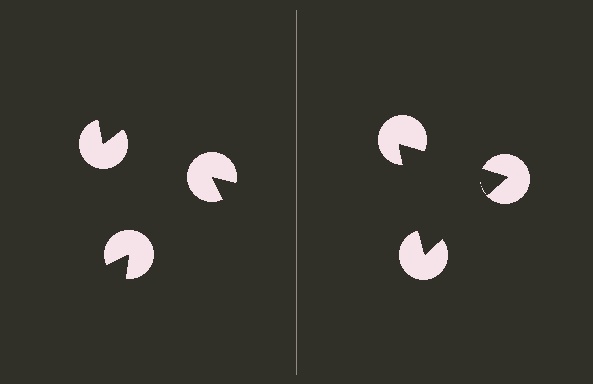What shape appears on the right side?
An illusory triangle.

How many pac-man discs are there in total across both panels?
6 — 3 on each side.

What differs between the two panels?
The pac-man discs are positioned identically on both sides; only the wedge orientations differ. On the right they align to a triangle; on the left they are misaligned.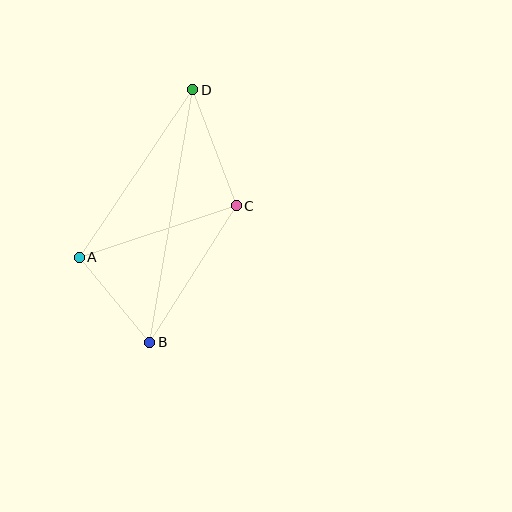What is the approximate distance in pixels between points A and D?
The distance between A and D is approximately 202 pixels.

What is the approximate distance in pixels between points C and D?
The distance between C and D is approximately 124 pixels.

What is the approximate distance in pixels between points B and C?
The distance between B and C is approximately 162 pixels.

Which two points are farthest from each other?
Points B and D are farthest from each other.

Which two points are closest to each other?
Points A and B are closest to each other.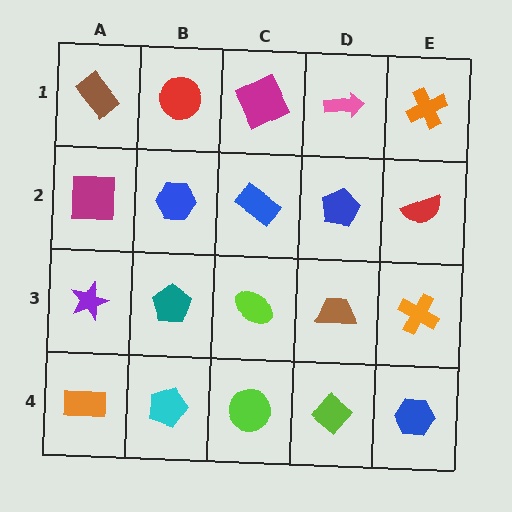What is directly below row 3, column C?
A lime circle.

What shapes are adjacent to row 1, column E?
A red semicircle (row 2, column E), a pink arrow (row 1, column D).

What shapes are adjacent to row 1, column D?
A blue pentagon (row 2, column D), a magenta square (row 1, column C), an orange cross (row 1, column E).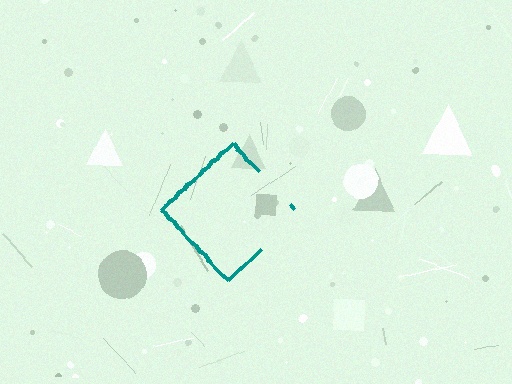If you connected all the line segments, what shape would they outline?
They would outline a diamond.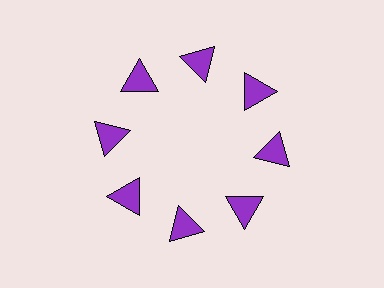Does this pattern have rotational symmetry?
Yes, this pattern has 8-fold rotational symmetry. It looks the same after rotating 45 degrees around the center.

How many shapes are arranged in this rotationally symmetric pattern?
There are 8 shapes, arranged in 8 groups of 1.